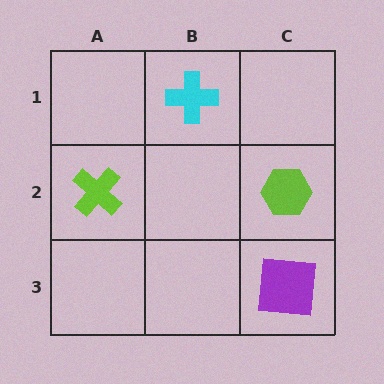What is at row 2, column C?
A lime hexagon.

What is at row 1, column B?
A cyan cross.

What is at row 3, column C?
A purple square.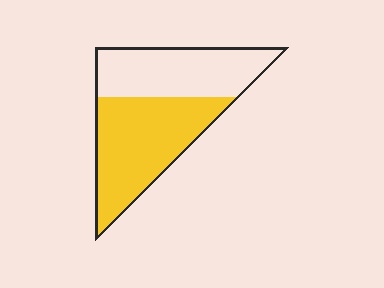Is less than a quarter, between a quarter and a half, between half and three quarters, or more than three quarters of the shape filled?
Between half and three quarters.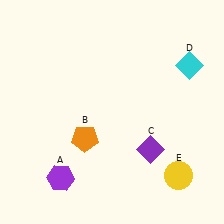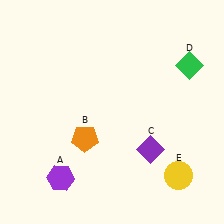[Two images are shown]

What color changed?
The diamond (D) changed from cyan in Image 1 to green in Image 2.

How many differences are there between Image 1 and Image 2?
There is 1 difference between the two images.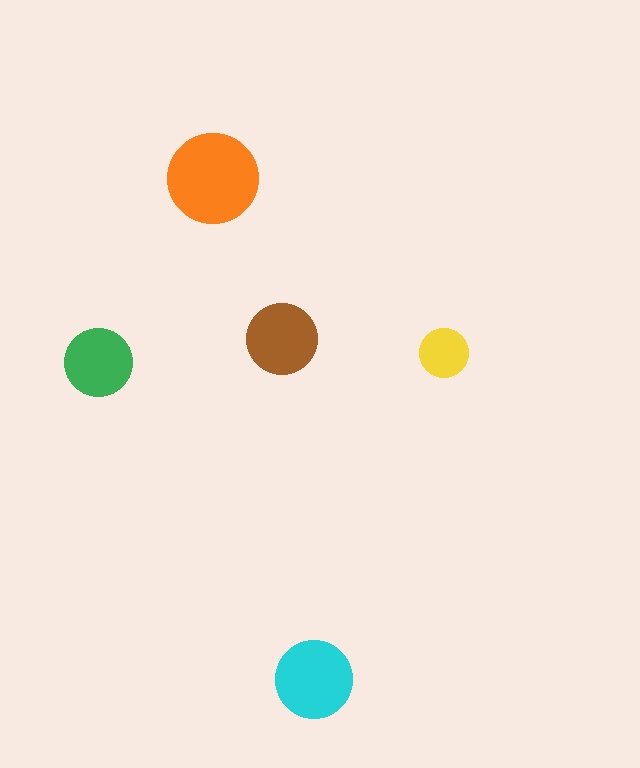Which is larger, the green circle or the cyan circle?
The cyan one.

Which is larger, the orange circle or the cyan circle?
The orange one.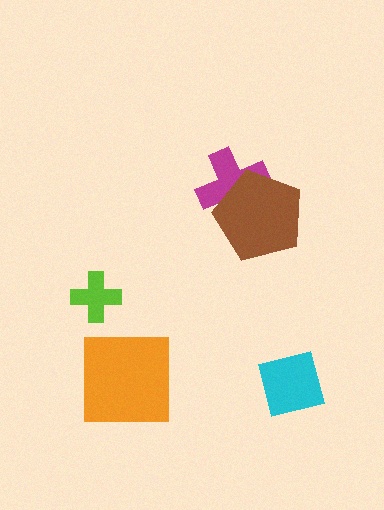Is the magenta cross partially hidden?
Yes, it is partially covered by another shape.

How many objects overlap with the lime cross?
0 objects overlap with the lime cross.